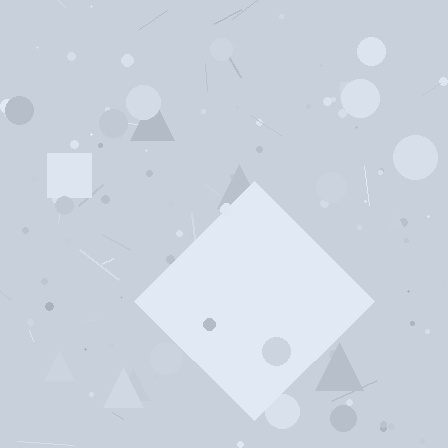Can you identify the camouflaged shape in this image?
The camouflaged shape is a diamond.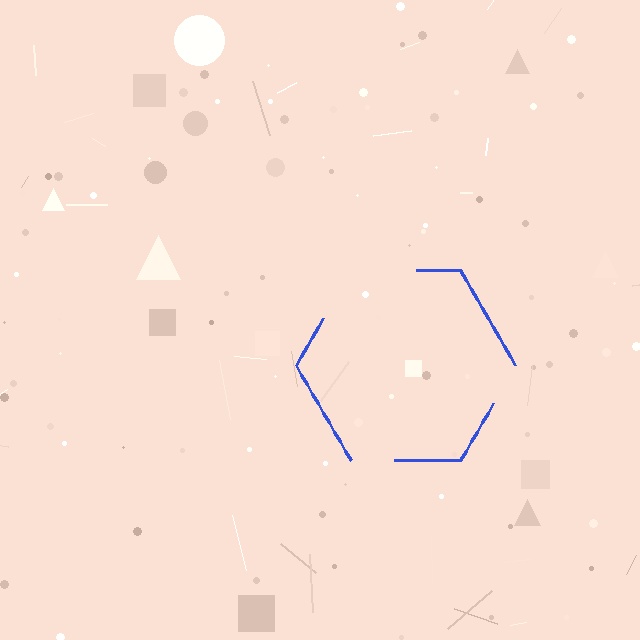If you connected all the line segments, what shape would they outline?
They would outline a hexagon.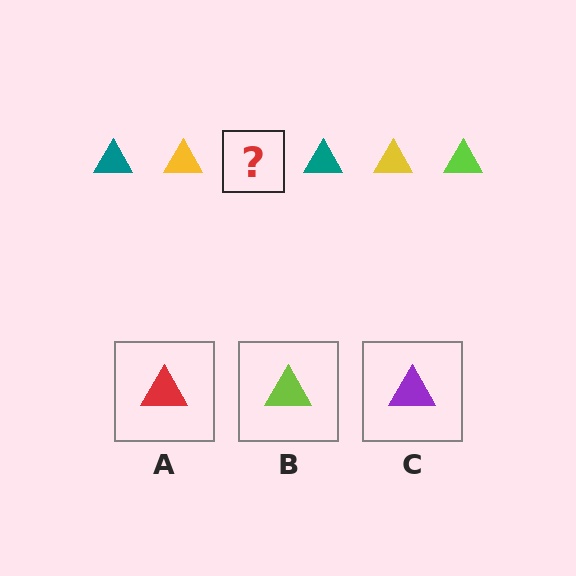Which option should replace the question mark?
Option B.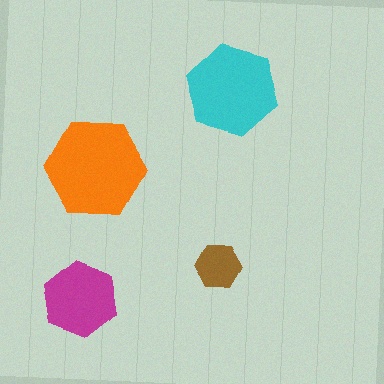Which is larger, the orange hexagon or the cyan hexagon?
The orange one.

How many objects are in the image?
There are 4 objects in the image.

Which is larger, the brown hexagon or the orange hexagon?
The orange one.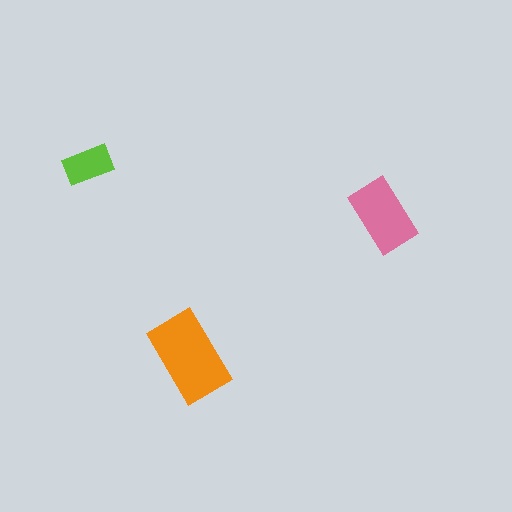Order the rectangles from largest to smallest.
the orange one, the pink one, the lime one.